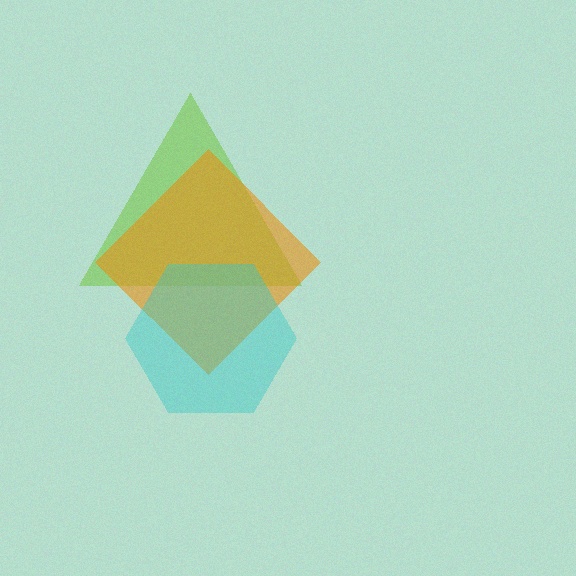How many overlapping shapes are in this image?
There are 3 overlapping shapes in the image.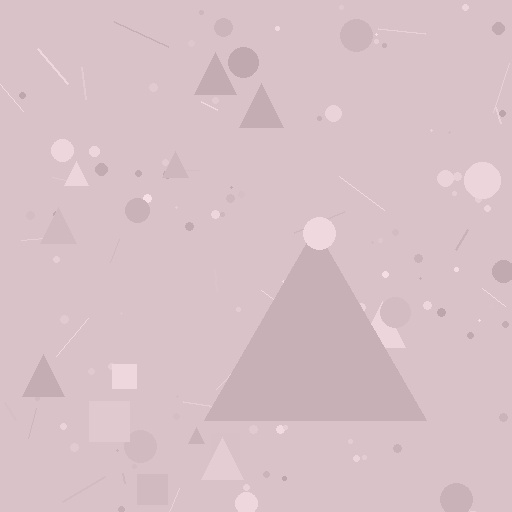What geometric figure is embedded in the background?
A triangle is embedded in the background.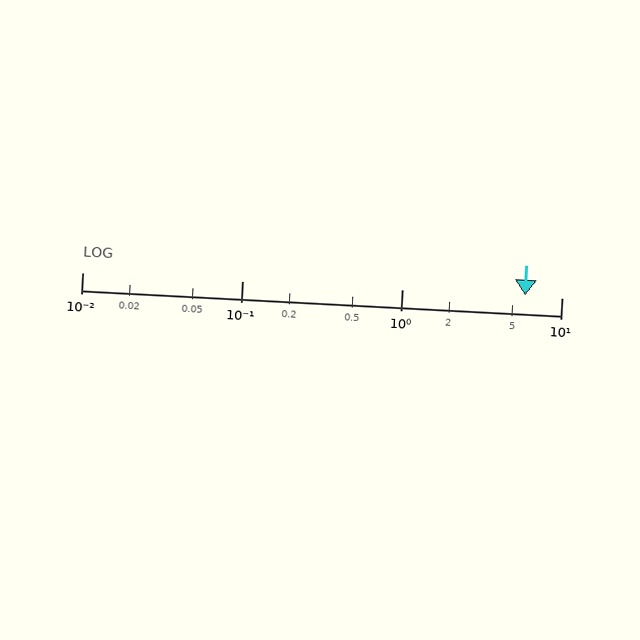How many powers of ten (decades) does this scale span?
The scale spans 3 decades, from 0.01 to 10.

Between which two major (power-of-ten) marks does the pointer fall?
The pointer is between 1 and 10.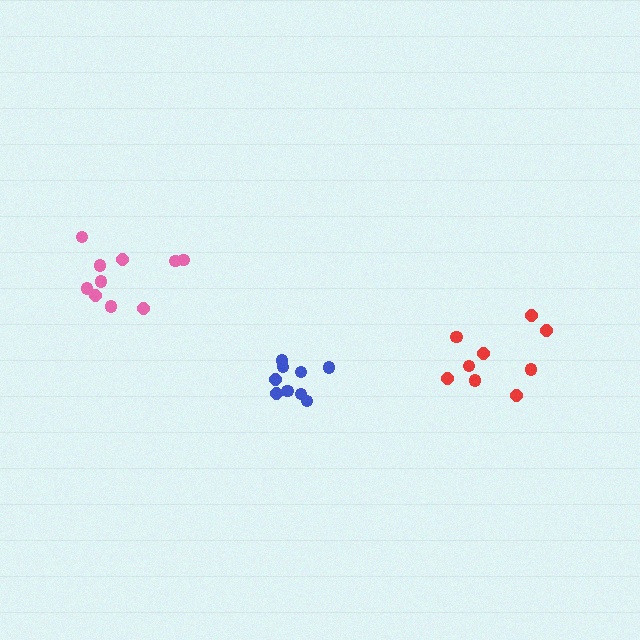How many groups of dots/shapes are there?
There are 3 groups.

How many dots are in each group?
Group 1: 9 dots, Group 2: 9 dots, Group 3: 10 dots (28 total).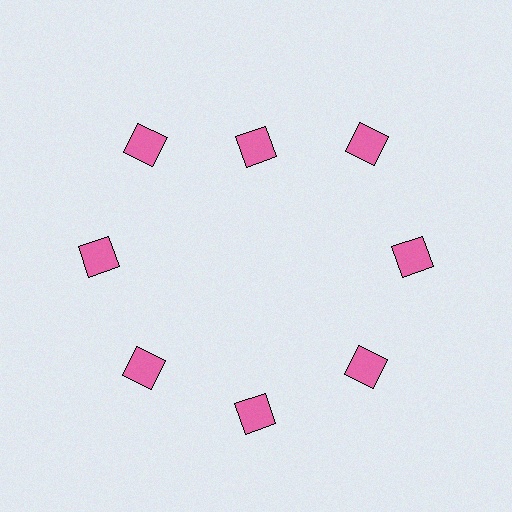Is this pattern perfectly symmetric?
No. The 8 pink squares are arranged in a ring, but one element near the 12 o'clock position is pulled inward toward the center, breaking the 8-fold rotational symmetry.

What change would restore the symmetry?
The symmetry would be restored by moving it outward, back onto the ring so that all 8 squares sit at equal angles and equal distance from the center.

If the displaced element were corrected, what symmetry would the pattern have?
It would have 8-fold rotational symmetry — the pattern would map onto itself every 45 degrees.